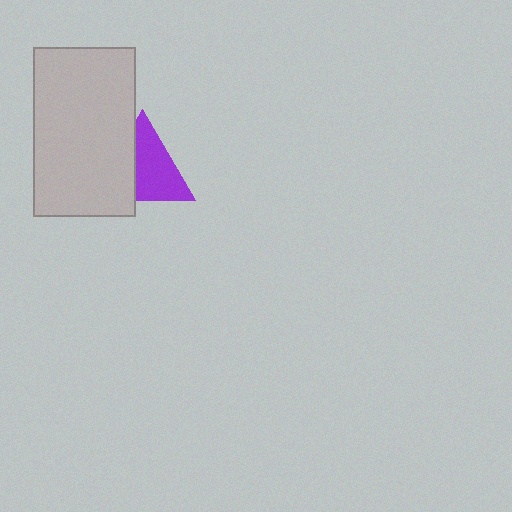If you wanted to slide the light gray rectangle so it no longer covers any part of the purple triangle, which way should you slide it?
Slide it left — that is the most direct way to separate the two shapes.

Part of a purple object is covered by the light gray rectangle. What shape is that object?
It is a triangle.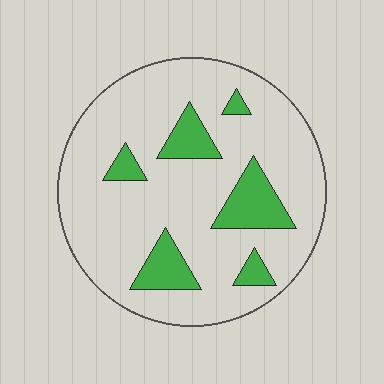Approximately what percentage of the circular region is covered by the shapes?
Approximately 15%.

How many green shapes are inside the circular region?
6.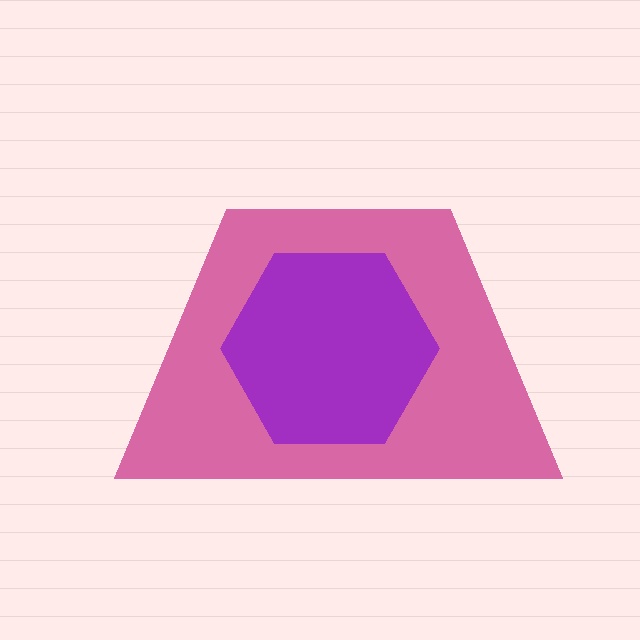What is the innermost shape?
The purple hexagon.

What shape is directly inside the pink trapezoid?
The purple hexagon.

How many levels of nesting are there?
2.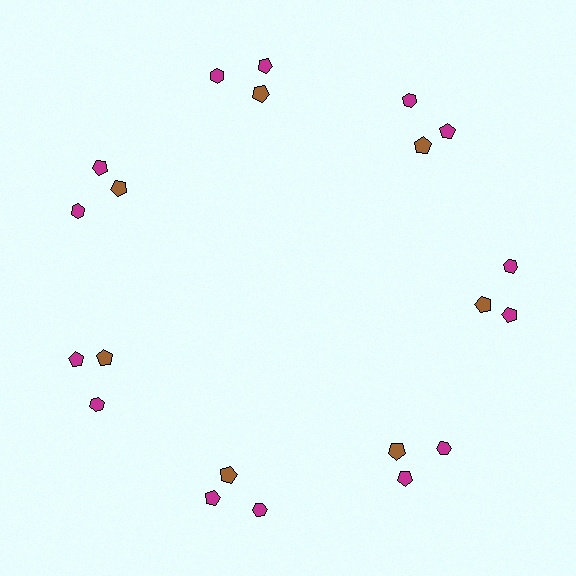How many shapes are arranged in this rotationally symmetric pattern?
There are 21 shapes, arranged in 7 groups of 3.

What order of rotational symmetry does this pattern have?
This pattern has 7-fold rotational symmetry.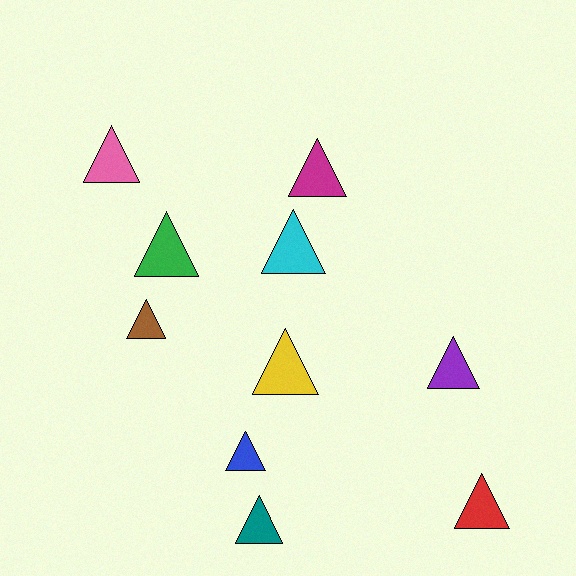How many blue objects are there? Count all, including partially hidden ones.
There is 1 blue object.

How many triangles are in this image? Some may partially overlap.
There are 10 triangles.